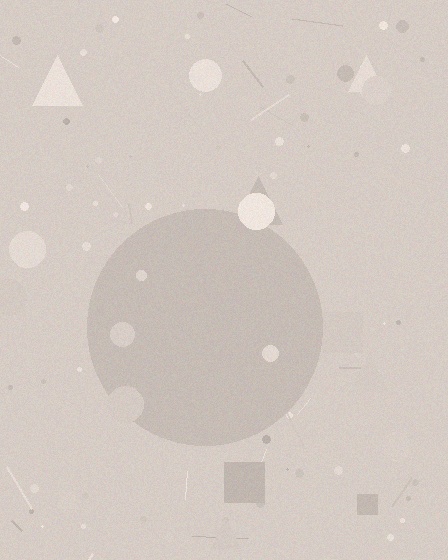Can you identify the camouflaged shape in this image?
The camouflaged shape is a circle.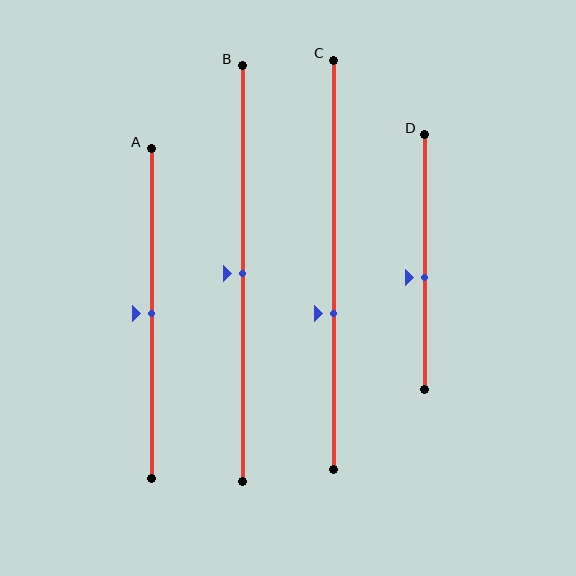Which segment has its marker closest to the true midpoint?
Segment A has its marker closest to the true midpoint.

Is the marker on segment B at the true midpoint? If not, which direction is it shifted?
Yes, the marker on segment B is at the true midpoint.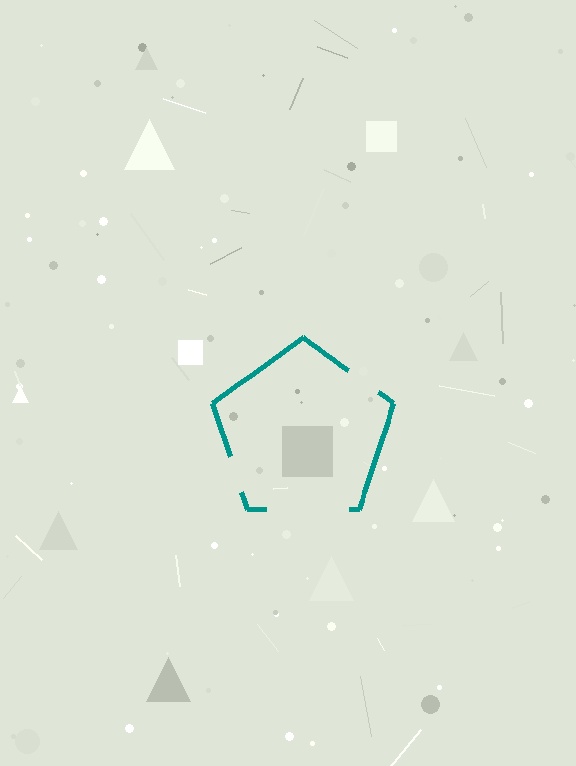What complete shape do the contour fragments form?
The contour fragments form a pentagon.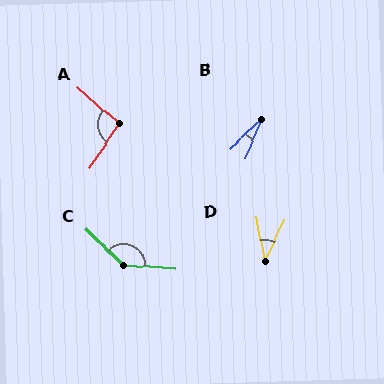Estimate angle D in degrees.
Approximately 37 degrees.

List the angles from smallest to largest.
B (23°), D (37°), A (96°), C (139°).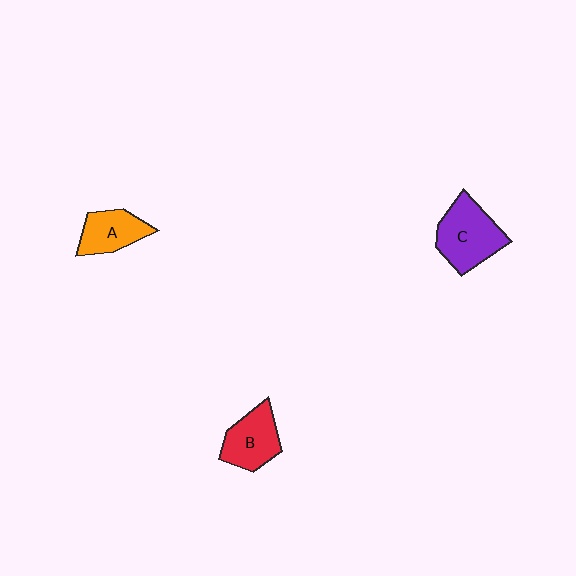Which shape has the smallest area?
Shape A (orange).